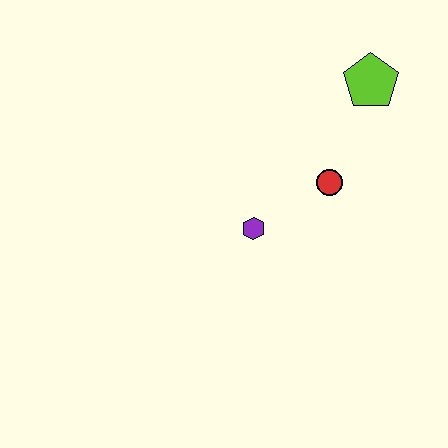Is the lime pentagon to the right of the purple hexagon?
Yes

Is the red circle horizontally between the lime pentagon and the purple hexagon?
Yes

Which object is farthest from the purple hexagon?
The lime pentagon is farthest from the purple hexagon.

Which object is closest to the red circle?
The purple hexagon is closest to the red circle.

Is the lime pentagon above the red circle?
Yes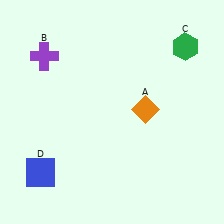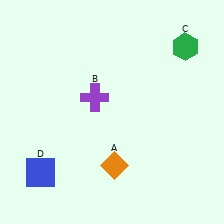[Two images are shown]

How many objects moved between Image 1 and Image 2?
2 objects moved between the two images.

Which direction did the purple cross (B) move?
The purple cross (B) moved right.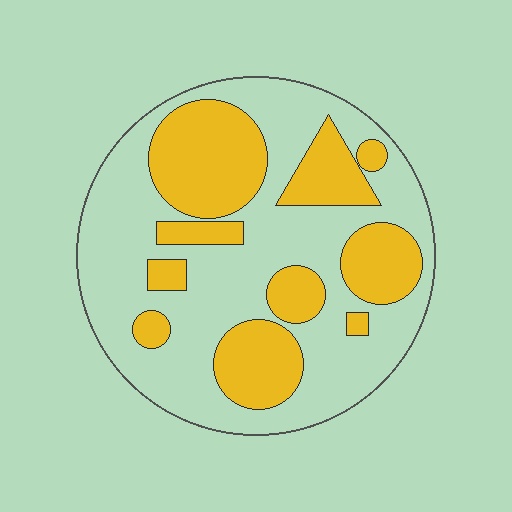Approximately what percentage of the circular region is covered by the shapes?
Approximately 35%.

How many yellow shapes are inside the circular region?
10.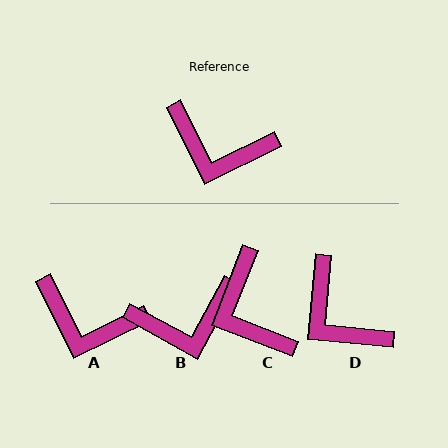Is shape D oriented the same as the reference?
No, it is off by about 32 degrees.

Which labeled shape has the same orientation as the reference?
A.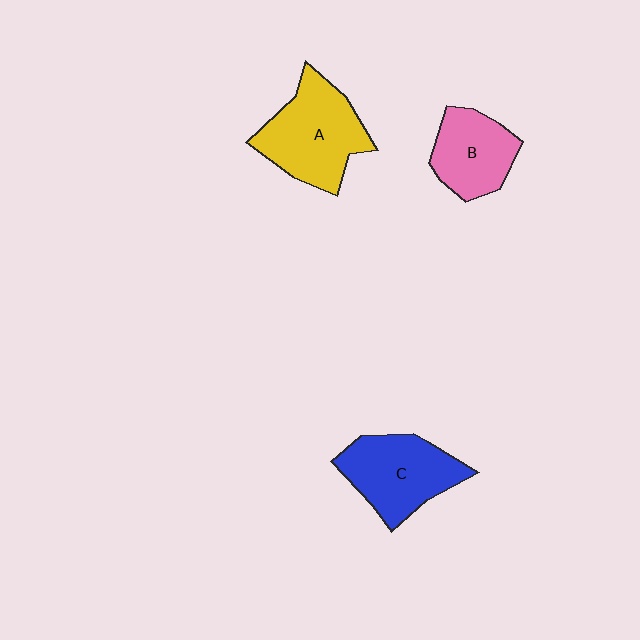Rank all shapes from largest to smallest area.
From largest to smallest: A (yellow), C (blue), B (pink).